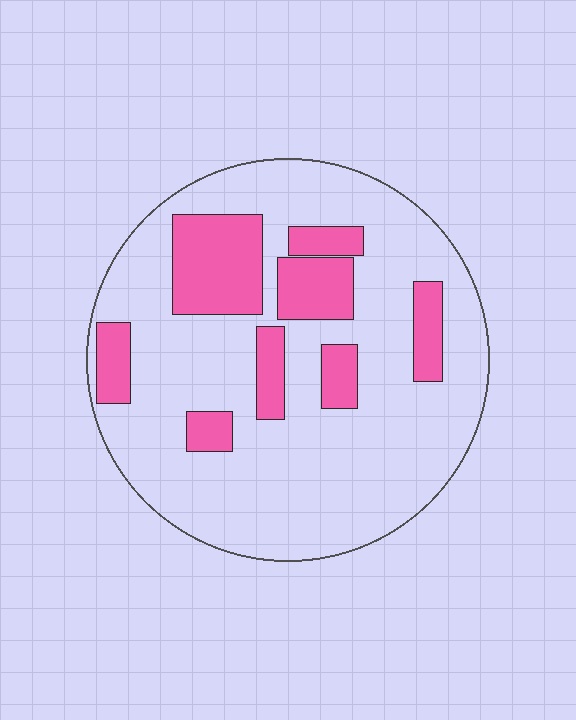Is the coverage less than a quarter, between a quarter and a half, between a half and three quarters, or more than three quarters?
Less than a quarter.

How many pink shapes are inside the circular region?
8.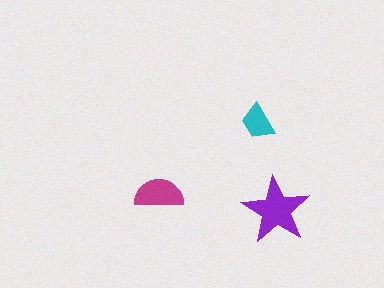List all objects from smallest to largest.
The cyan trapezoid, the magenta semicircle, the purple star.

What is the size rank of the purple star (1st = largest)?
1st.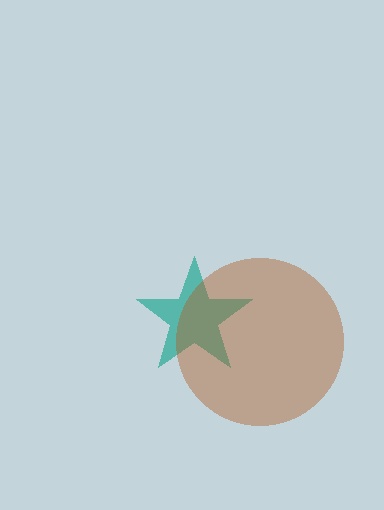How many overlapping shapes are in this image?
There are 2 overlapping shapes in the image.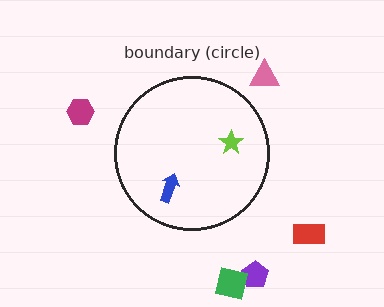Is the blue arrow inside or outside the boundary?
Inside.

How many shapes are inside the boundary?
2 inside, 5 outside.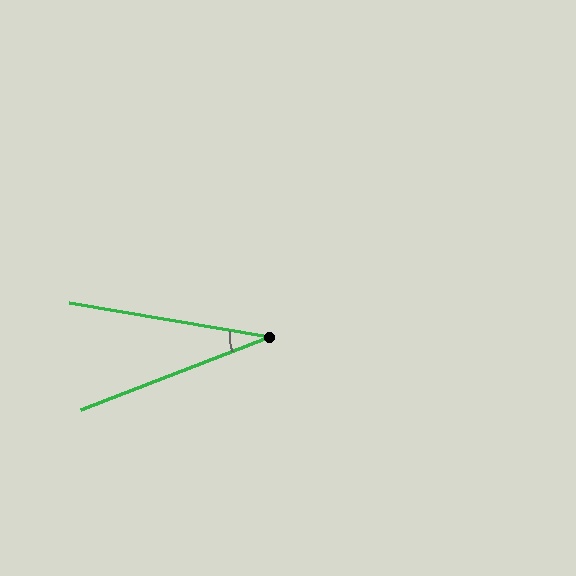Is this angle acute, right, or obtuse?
It is acute.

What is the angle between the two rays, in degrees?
Approximately 31 degrees.